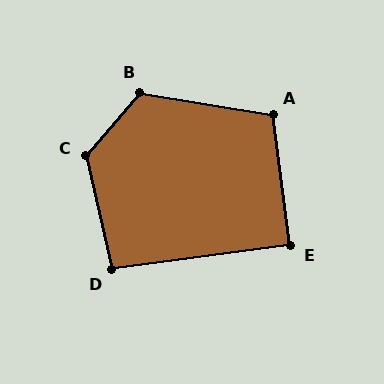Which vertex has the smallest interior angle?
E, at approximately 90 degrees.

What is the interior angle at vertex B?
Approximately 121 degrees (obtuse).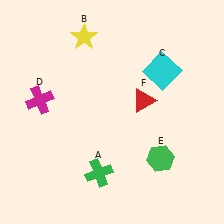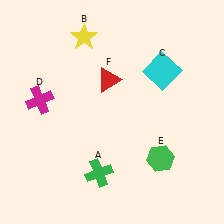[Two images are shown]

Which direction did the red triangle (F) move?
The red triangle (F) moved left.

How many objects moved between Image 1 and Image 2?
1 object moved between the two images.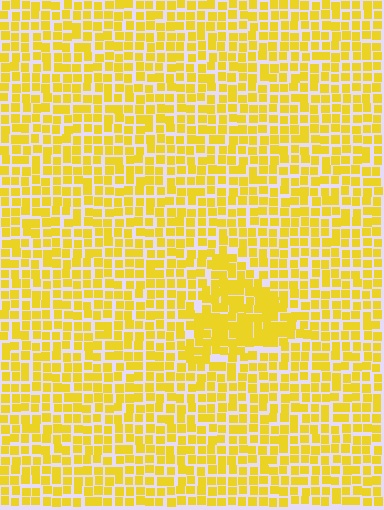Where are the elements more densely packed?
The elements are more densely packed inside the triangle boundary.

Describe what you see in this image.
The image contains small yellow elements arranged at two different densities. A triangle-shaped region is visible where the elements are more densely packed than the surrounding area.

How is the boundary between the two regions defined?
The boundary is defined by a change in element density (approximately 1.5x ratio). All elements are the same color, size, and shape.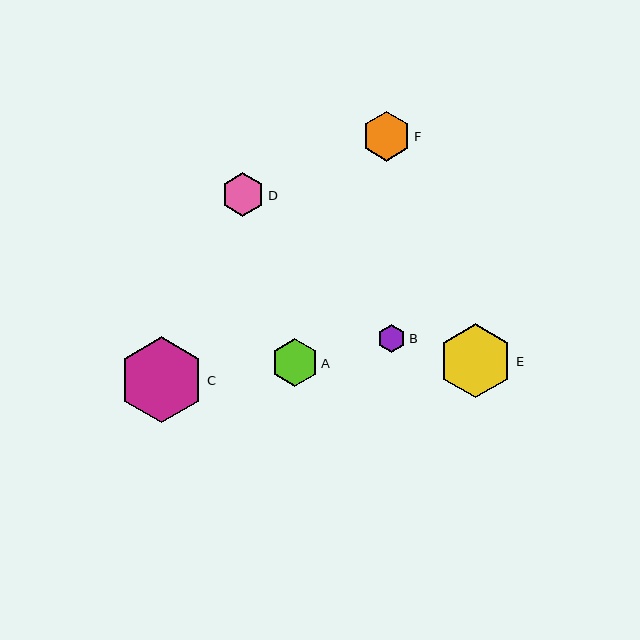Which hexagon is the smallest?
Hexagon B is the smallest with a size of approximately 28 pixels.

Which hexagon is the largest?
Hexagon C is the largest with a size of approximately 86 pixels.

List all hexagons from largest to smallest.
From largest to smallest: C, E, F, A, D, B.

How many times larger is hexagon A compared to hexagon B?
Hexagon A is approximately 1.7 times the size of hexagon B.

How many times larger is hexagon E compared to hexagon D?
Hexagon E is approximately 1.7 times the size of hexagon D.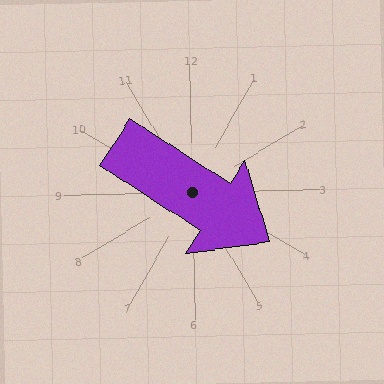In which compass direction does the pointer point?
Southeast.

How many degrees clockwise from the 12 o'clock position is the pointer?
Approximately 124 degrees.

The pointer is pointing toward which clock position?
Roughly 4 o'clock.